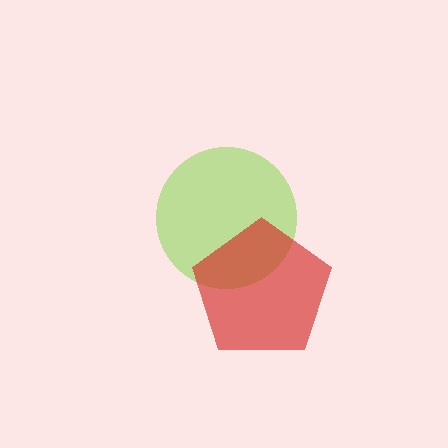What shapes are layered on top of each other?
The layered shapes are: a lime circle, a red pentagon.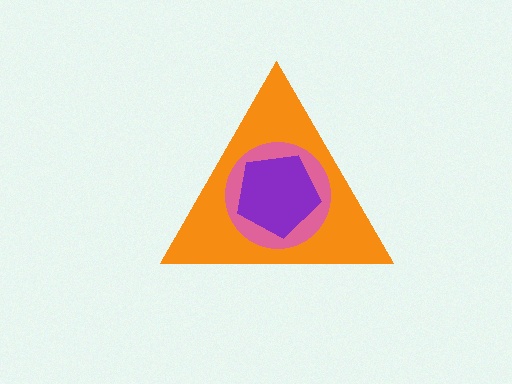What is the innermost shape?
The purple pentagon.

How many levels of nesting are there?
3.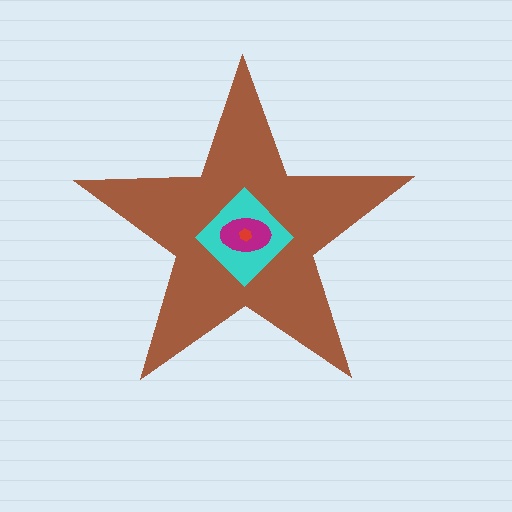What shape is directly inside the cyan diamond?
The magenta ellipse.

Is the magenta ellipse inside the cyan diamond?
Yes.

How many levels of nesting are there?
4.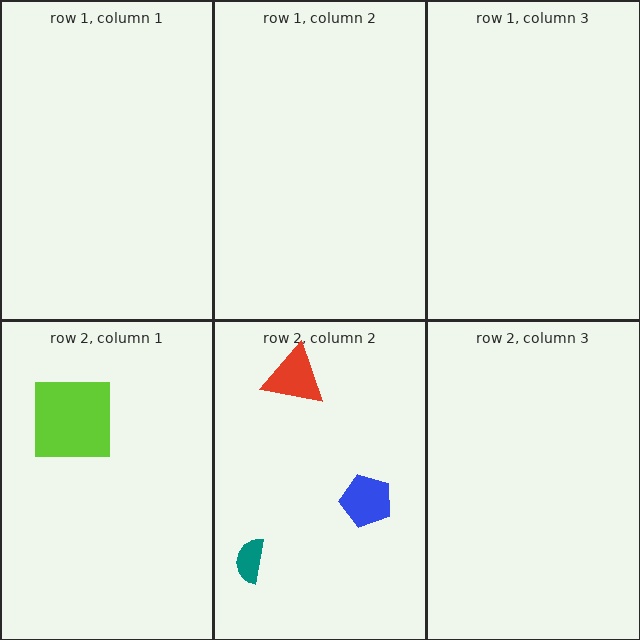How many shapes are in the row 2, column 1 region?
1.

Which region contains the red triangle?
The row 2, column 2 region.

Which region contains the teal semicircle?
The row 2, column 2 region.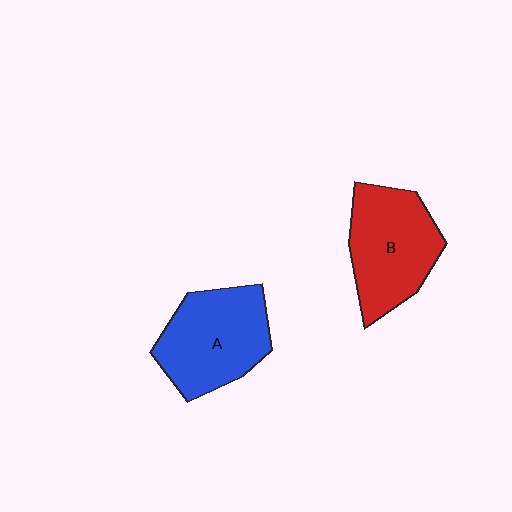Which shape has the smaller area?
Shape B (red).